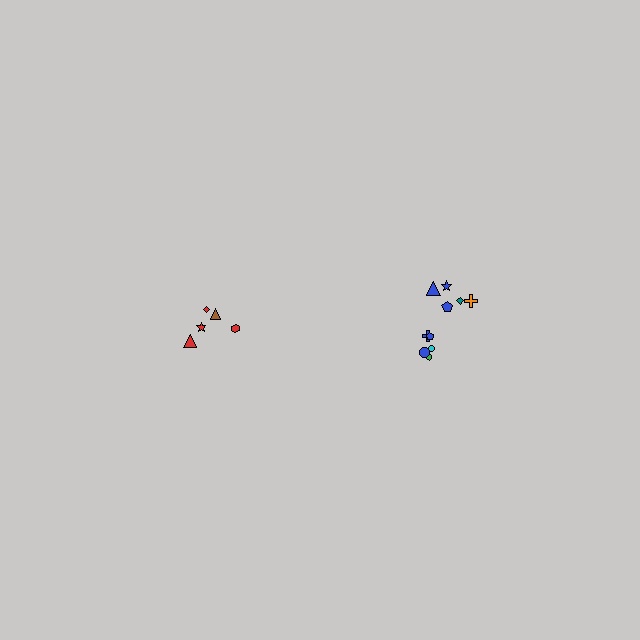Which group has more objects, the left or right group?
The right group.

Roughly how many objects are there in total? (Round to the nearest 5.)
Roughly 15 objects in total.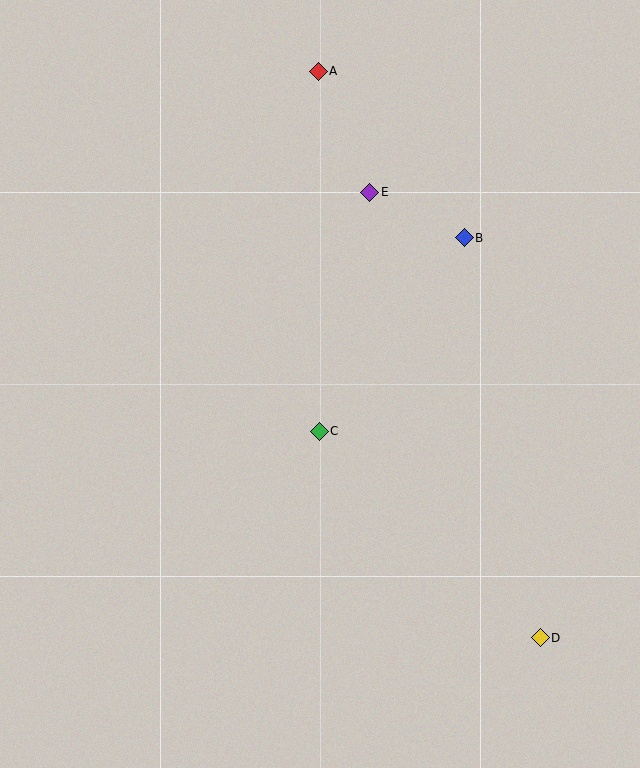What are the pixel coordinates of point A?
Point A is at (318, 71).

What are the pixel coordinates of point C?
Point C is at (319, 431).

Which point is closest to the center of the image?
Point C at (319, 431) is closest to the center.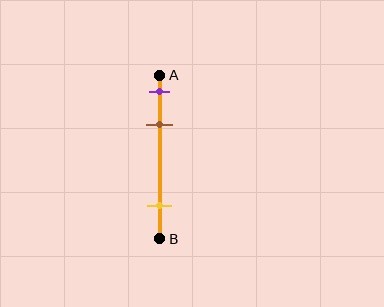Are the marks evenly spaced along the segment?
No, the marks are not evenly spaced.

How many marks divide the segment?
There are 3 marks dividing the segment.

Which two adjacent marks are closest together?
The purple and brown marks are the closest adjacent pair.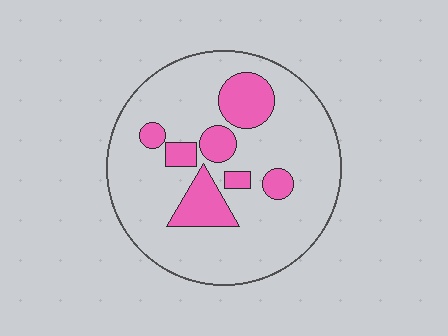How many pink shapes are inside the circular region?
7.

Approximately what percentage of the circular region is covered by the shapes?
Approximately 20%.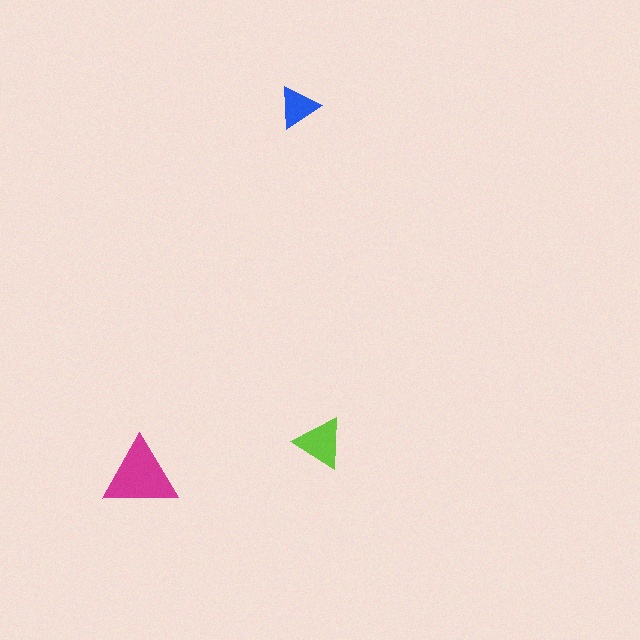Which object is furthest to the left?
The magenta triangle is leftmost.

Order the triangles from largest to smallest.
the magenta one, the lime one, the blue one.